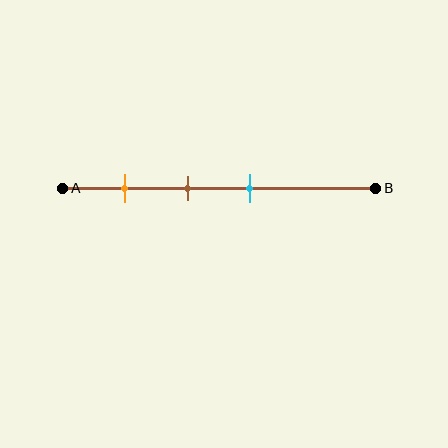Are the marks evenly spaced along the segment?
Yes, the marks are approximately evenly spaced.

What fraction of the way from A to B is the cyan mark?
The cyan mark is approximately 60% (0.6) of the way from A to B.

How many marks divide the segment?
There are 3 marks dividing the segment.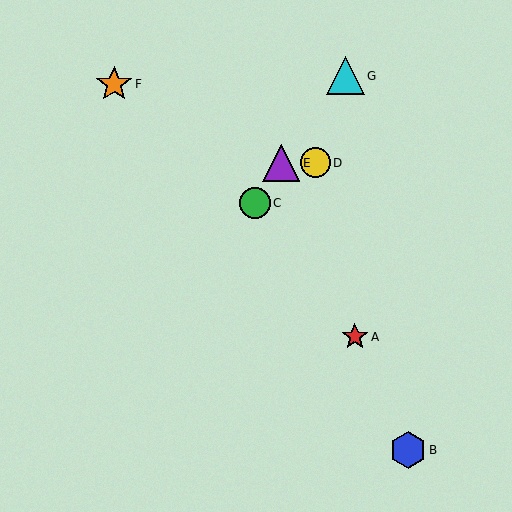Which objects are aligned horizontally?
Objects D, E are aligned horizontally.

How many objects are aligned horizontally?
2 objects (D, E) are aligned horizontally.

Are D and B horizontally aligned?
No, D is at y≈163 and B is at y≈450.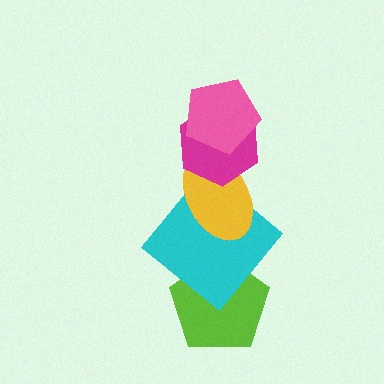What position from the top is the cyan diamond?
The cyan diamond is 4th from the top.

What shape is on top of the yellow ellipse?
The magenta hexagon is on top of the yellow ellipse.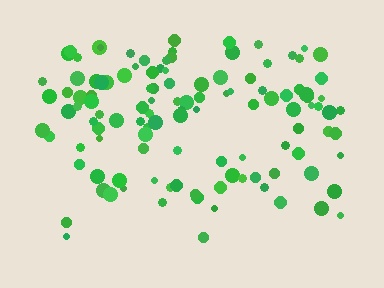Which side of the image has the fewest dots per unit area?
The bottom.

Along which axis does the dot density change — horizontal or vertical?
Vertical.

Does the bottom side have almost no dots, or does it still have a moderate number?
Still a moderate number, just noticeably fewer than the top.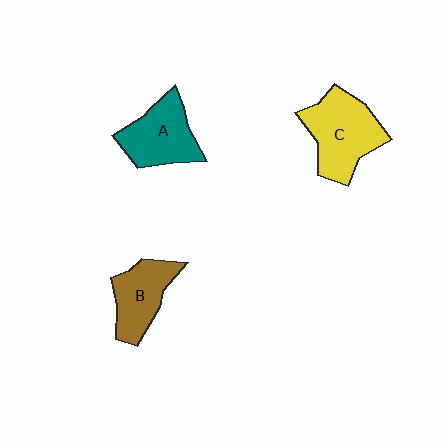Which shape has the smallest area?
Shape B (brown).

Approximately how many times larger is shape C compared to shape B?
Approximately 1.4 times.